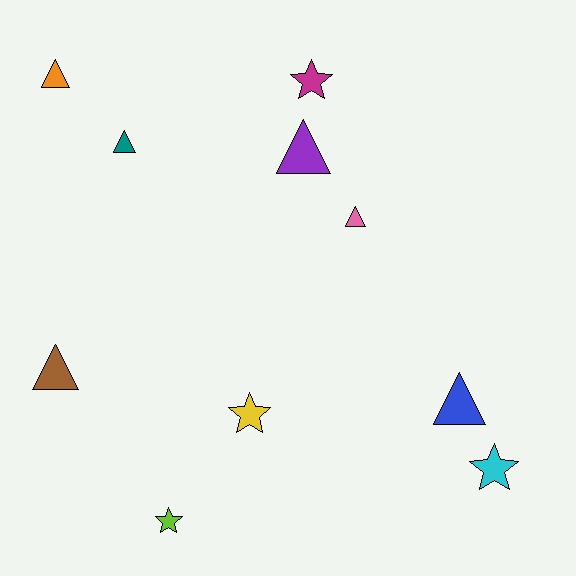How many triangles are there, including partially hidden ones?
There are 6 triangles.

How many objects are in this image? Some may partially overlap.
There are 10 objects.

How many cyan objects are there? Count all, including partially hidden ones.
There is 1 cyan object.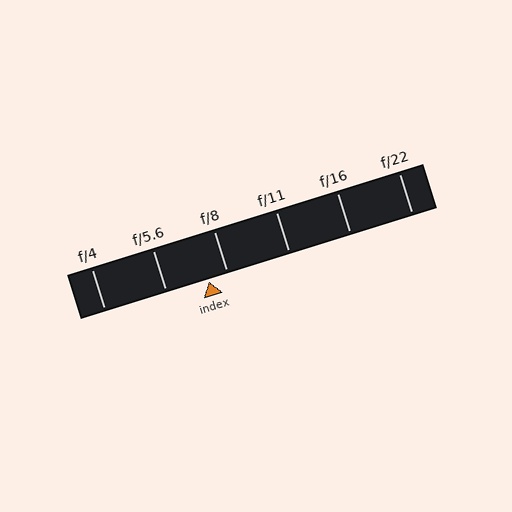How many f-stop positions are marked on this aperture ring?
There are 6 f-stop positions marked.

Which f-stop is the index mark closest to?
The index mark is closest to f/8.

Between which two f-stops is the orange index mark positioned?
The index mark is between f/5.6 and f/8.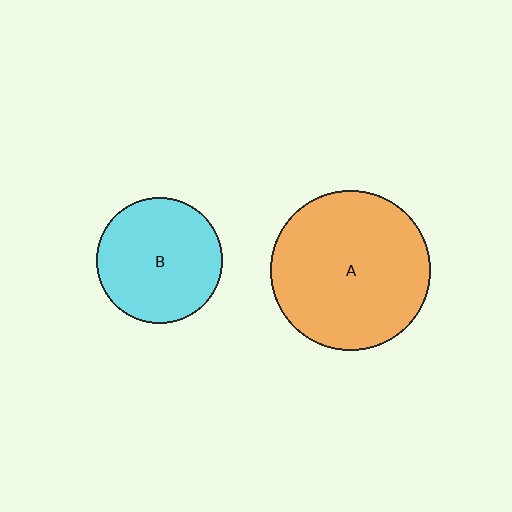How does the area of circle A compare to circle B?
Approximately 1.6 times.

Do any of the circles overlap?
No, none of the circles overlap.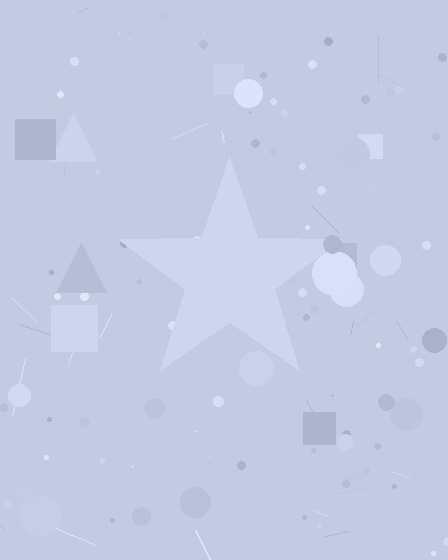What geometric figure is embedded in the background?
A star is embedded in the background.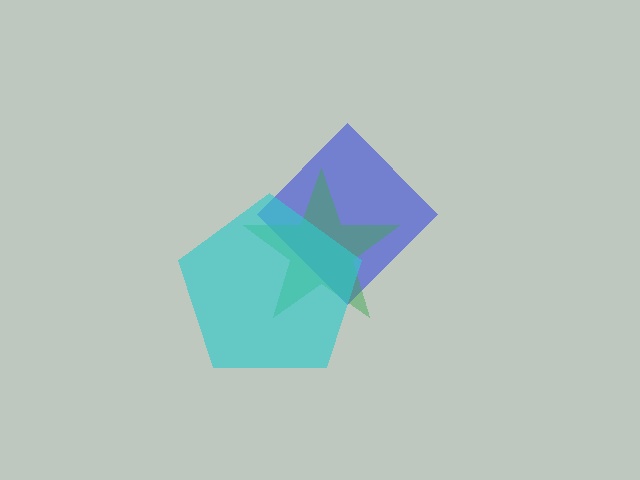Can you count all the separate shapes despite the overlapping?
Yes, there are 3 separate shapes.